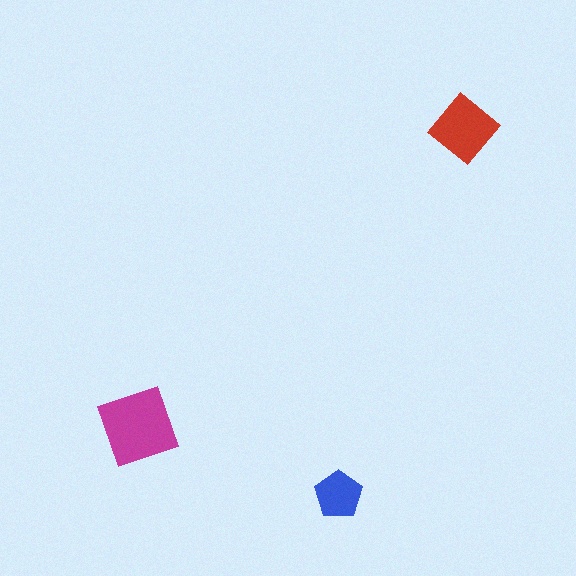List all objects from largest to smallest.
The magenta square, the red diamond, the blue pentagon.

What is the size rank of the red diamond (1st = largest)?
2nd.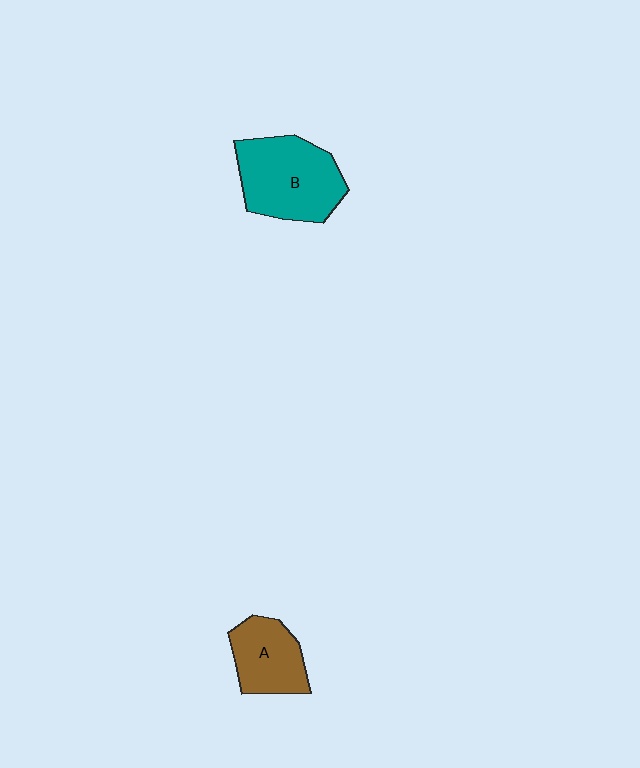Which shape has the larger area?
Shape B (teal).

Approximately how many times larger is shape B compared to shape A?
Approximately 1.5 times.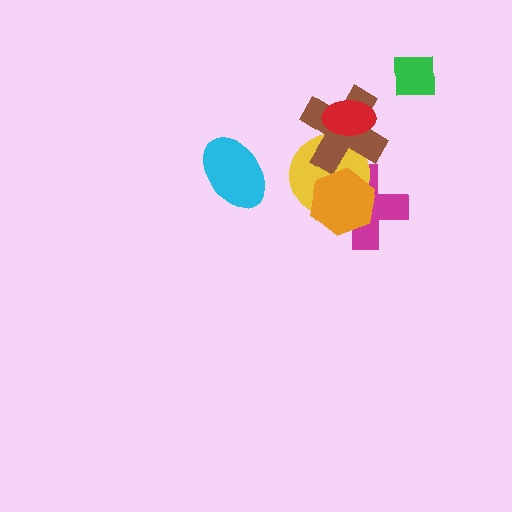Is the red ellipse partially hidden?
No, no other shape covers it.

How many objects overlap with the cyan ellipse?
0 objects overlap with the cyan ellipse.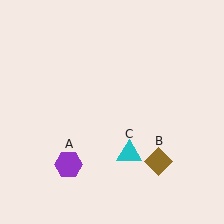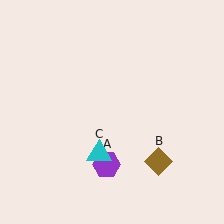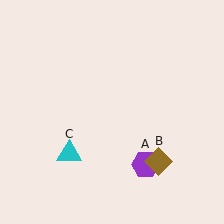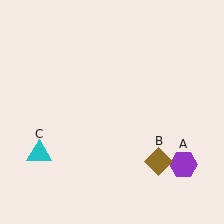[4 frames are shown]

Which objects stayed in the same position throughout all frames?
Brown diamond (object B) remained stationary.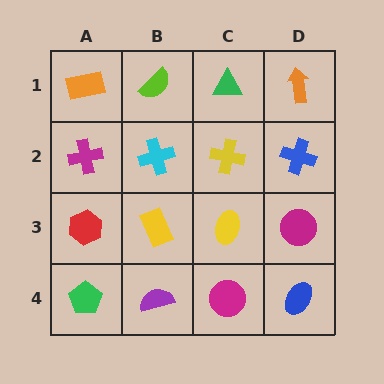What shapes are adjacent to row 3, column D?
A blue cross (row 2, column D), a blue ellipse (row 4, column D), a yellow ellipse (row 3, column C).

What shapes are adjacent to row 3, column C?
A yellow cross (row 2, column C), a magenta circle (row 4, column C), a yellow rectangle (row 3, column B), a magenta circle (row 3, column D).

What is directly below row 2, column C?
A yellow ellipse.